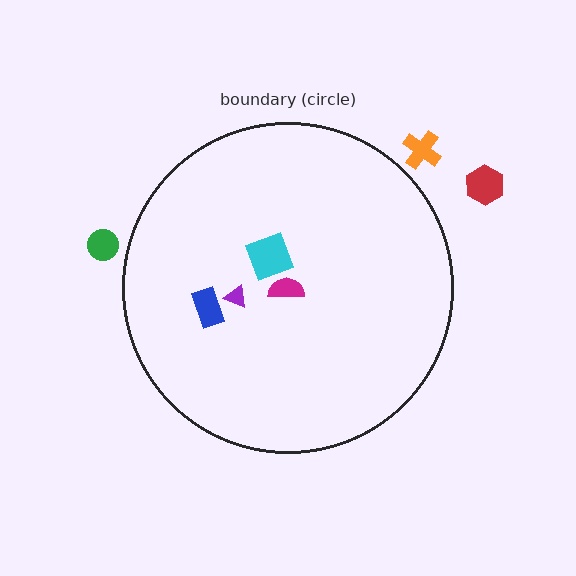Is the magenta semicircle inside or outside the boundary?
Inside.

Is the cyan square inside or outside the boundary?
Inside.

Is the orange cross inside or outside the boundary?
Outside.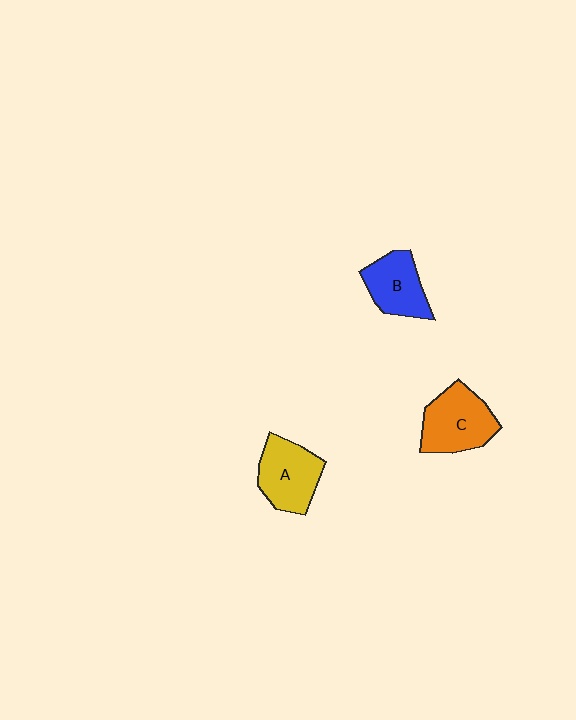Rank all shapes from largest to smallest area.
From largest to smallest: C (orange), A (yellow), B (blue).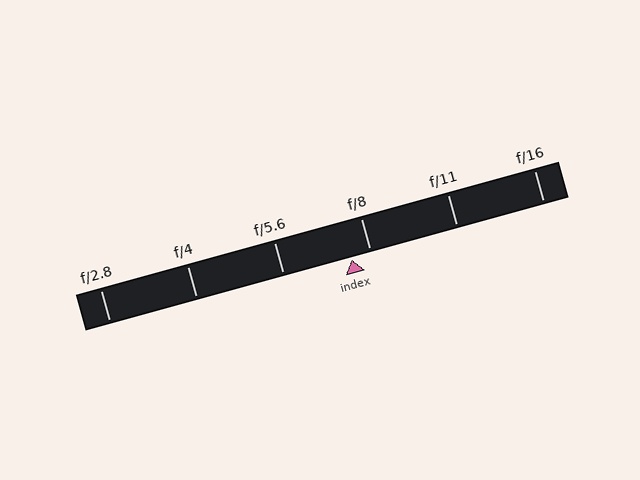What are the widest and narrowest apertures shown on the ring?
The widest aperture shown is f/2.8 and the narrowest is f/16.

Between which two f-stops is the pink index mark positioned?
The index mark is between f/5.6 and f/8.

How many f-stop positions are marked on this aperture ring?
There are 6 f-stop positions marked.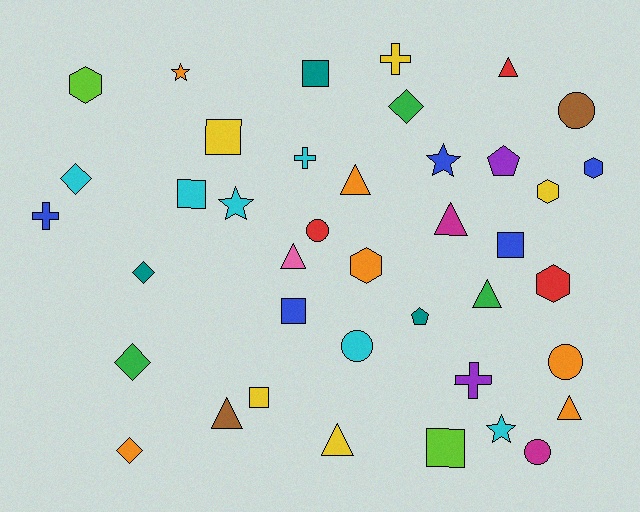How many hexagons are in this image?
There are 5 hexagons.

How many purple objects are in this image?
There are 2 purple objects.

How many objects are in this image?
There are 40 objects.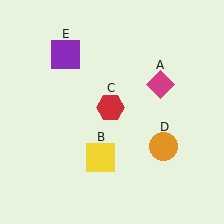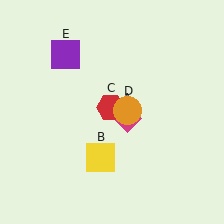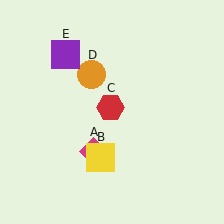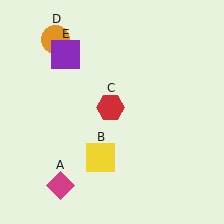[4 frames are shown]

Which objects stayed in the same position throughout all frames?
Yellow square (object B) and red hexagon (object C) and purple square (object E) remained stationary.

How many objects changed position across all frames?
2 objects changed position: magenta diamond (object A), orange circle (object D).